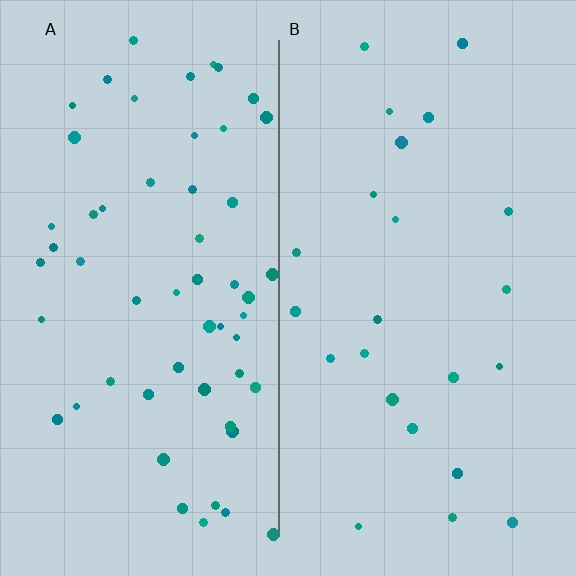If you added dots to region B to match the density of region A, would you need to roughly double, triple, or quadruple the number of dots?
Approximately double.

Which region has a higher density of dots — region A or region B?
A (the left).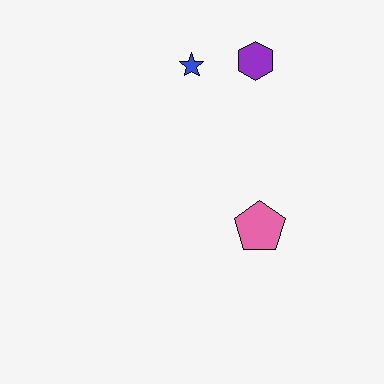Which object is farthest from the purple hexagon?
The pink pentagon is farthest from the purple hexagon.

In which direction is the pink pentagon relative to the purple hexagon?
The pink pentagon is below the purple hexagon.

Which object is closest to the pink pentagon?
The purple hexagon is closest to the pink pentagon.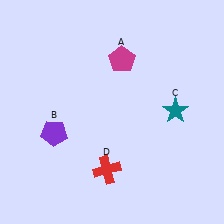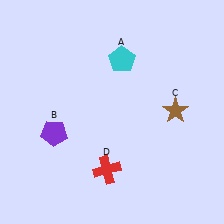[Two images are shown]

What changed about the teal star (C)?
In Image 1, C is teal. In Image 2, it changed to brown.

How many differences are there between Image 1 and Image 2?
There are 2 differences between the two images.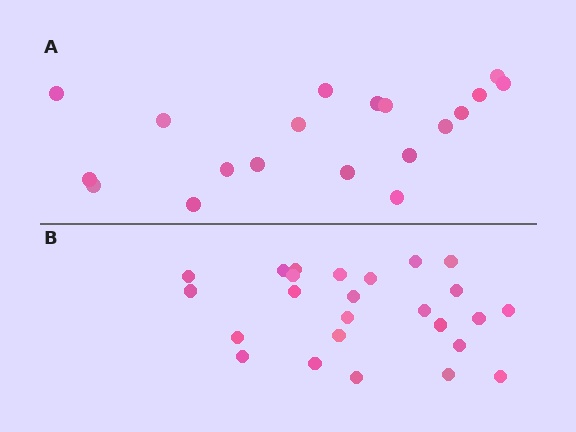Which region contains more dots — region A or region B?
Region B (the bottom region) has more dots.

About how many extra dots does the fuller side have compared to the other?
Region B has about 6 more dots than region A.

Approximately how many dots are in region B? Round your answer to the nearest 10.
About 20 dots. (The exact count is 25, which rounds to 20.)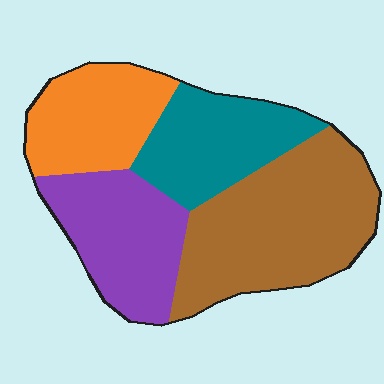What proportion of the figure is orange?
Orange takes up less than a quarter of the figure.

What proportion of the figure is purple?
Purple covers 23% of the figure.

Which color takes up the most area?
Brown, at roughly 35%.